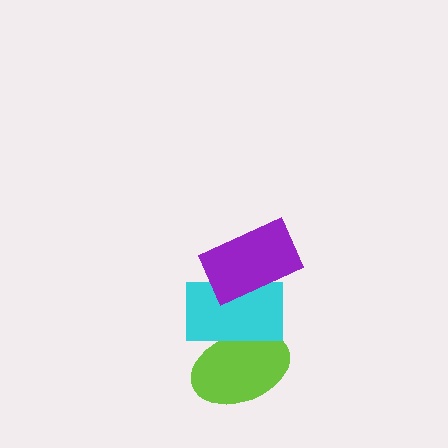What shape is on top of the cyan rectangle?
The purple rectangle is on top of the cyan rectangle.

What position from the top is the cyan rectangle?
The cyan rectangle is 2nd from the top.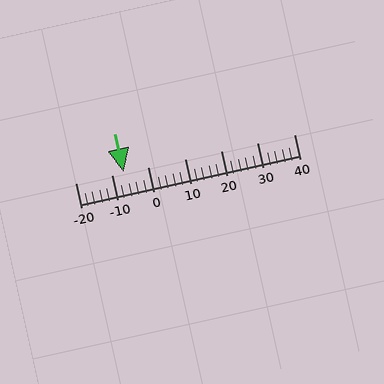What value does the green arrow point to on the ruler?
The green arrow points to approximately -7.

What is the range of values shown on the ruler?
The ruler shows values from -20 to 40.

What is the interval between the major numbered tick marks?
The major tick marks are spaced 10 units apart.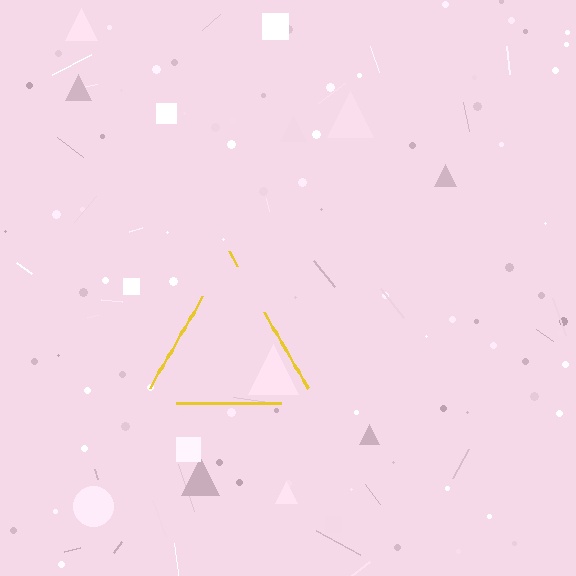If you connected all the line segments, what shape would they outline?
They would outline a triangle.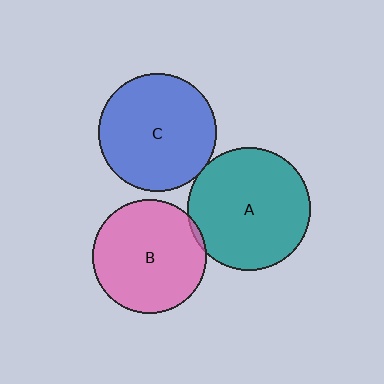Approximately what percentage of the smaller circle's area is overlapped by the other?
Approximately 5%.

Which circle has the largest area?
Circle A (teal).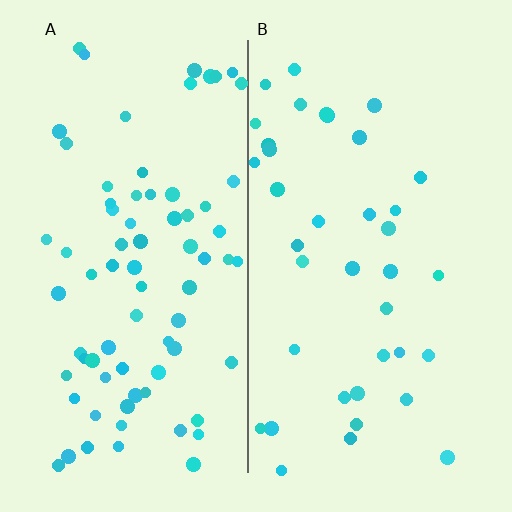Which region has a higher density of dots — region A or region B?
A (the left).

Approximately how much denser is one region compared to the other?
Approximately 2.0× — region A over region B.